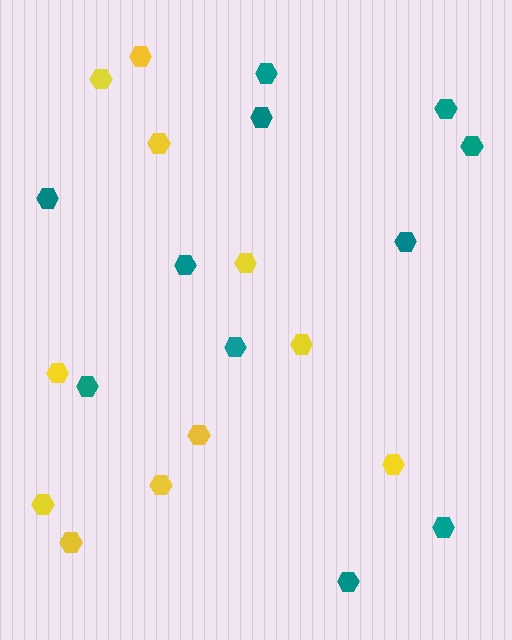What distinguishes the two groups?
There are 2 groups: one group of yellow hexagons (11) and one group of teal hexagons (11).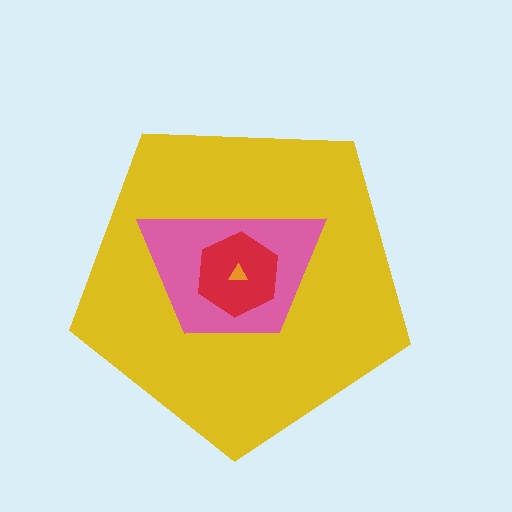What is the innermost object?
The orange triangle.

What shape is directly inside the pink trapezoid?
The red hexagon.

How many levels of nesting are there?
4.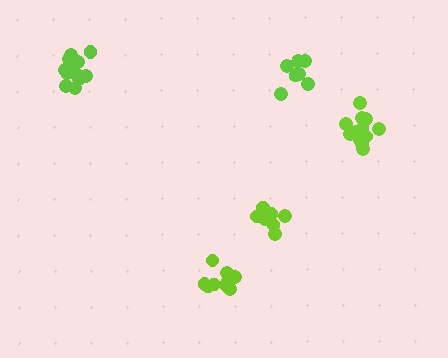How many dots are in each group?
Group 1: 8 dots, Group 2: 11 dots, Group 3: 9 dots, Group 4: 14 dots, Group 5: 13 dots (55 total).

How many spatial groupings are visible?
There are 5 spatial groupings.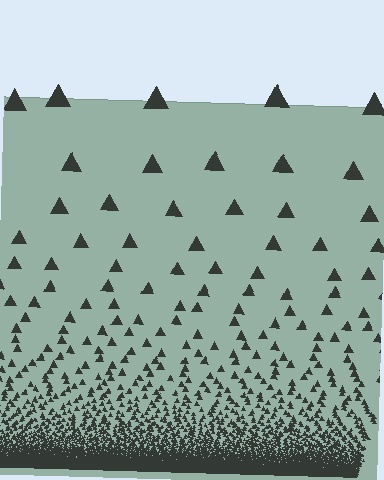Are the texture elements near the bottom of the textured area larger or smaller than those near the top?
Smaller. The gradient is inverted — elements near the bottom are smaller and denser.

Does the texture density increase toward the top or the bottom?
Density increases toward the bottom.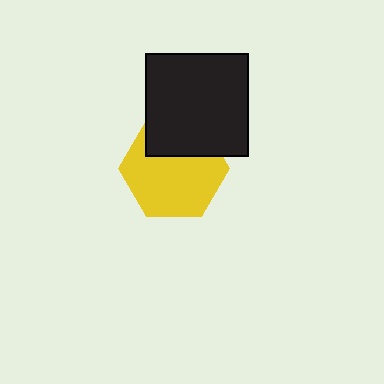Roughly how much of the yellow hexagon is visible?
Most of it is visible (roughly 69%).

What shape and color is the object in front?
The object in front is a black square.